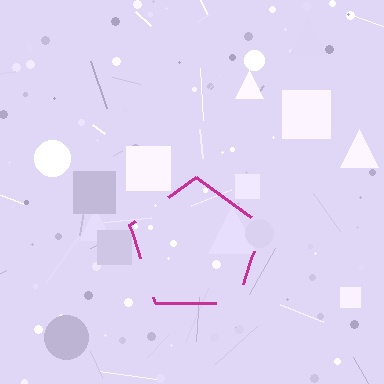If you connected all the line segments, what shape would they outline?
They would outline a pentagon.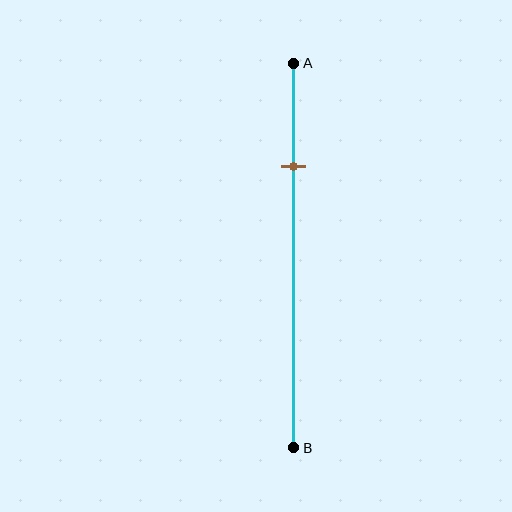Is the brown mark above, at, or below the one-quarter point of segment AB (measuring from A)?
The brown mark is approximately at the one-quarter point of segment AB.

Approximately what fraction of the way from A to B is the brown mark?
The brown mark is approximately 25% of the way from A to B.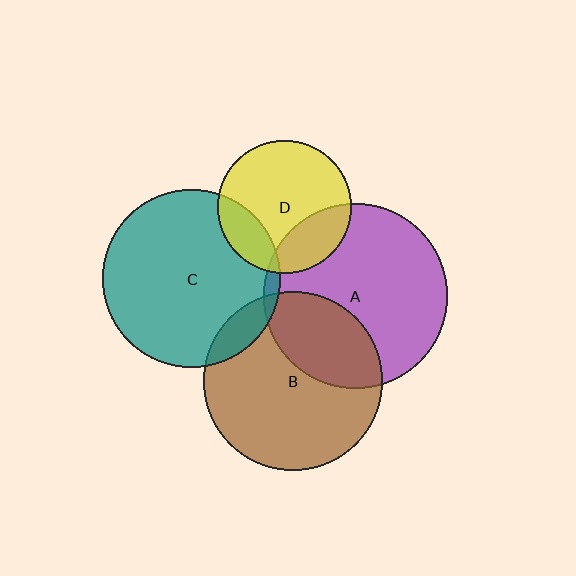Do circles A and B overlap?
Yes.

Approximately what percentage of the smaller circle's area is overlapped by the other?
Approximately 30%.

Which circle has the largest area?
Circle A (purple).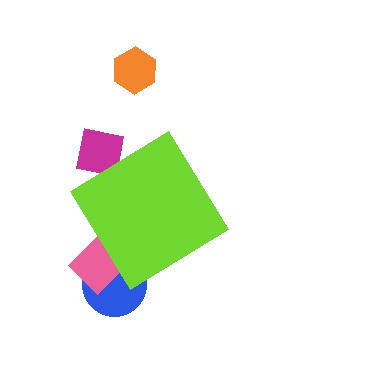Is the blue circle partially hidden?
Yes, the blue circle is partially hidden behind the lime diamond.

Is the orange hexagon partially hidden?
No, the orange hexagon is fully visible.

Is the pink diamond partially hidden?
Yes, the pink diamond is partially hidden behind the lime diamond.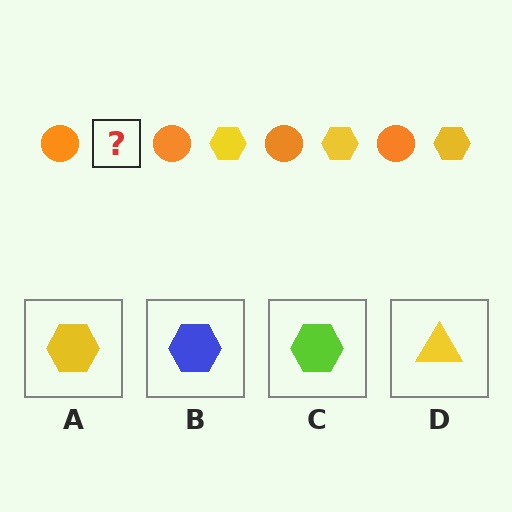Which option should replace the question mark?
Option A.